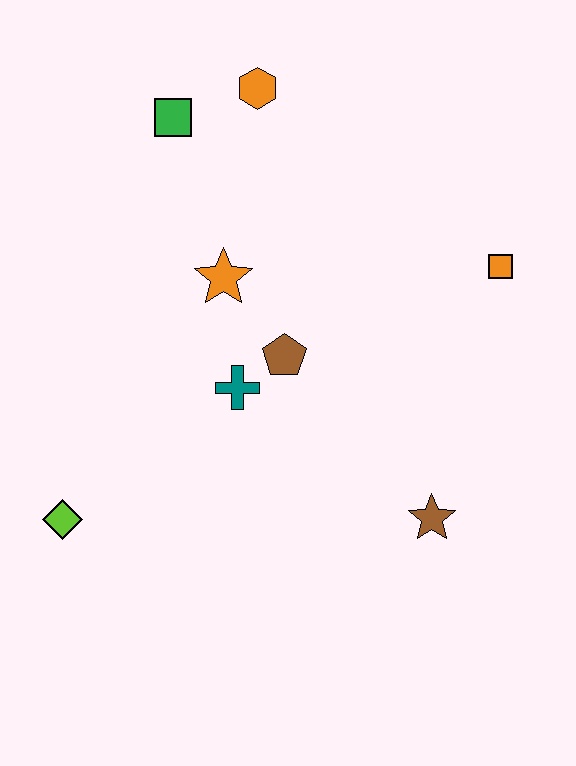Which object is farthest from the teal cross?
The orange hexagon is farthest from the teal cross.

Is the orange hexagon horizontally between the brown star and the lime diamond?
Yes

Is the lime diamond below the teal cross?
Yes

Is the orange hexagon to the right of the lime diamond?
Yes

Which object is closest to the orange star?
The brown pentagon is closest to the orange star.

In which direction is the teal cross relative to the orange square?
The teal cross is to the left of the orange square.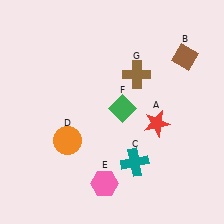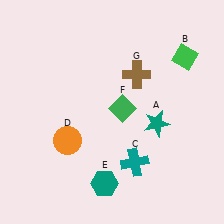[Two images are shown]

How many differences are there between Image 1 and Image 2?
There are 3 differences between the two images.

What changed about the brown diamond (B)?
In Image 1, B is brown. In Image 2, it changed to green.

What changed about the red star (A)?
In Image 1, A is red. In Image 2, it changed to teal.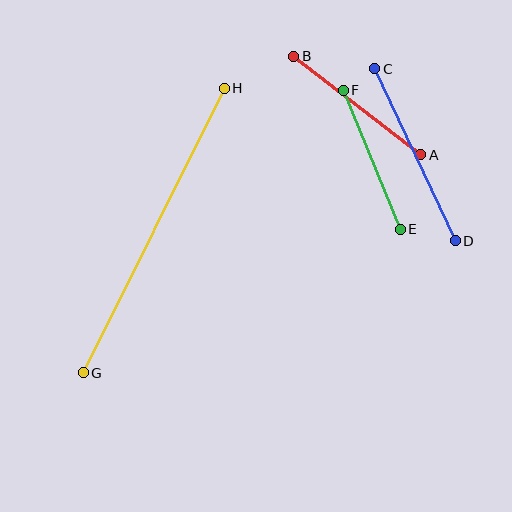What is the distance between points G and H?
The distance is approximately 317 pixels.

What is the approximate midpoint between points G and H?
The midpoint is at approximately (154, 231) pixels.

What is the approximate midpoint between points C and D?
The midpoint is at approximately (415, 155) pixels.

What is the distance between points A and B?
The distance is approximately 161 pixels.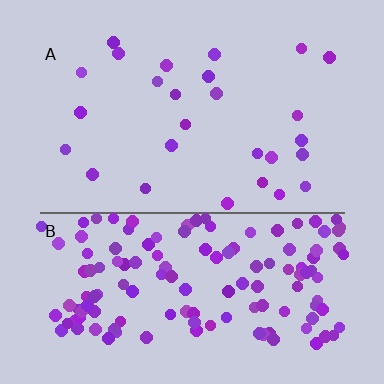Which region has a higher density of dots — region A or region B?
B (the bottom).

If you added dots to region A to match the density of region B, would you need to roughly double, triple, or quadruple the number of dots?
Approximately quadruple.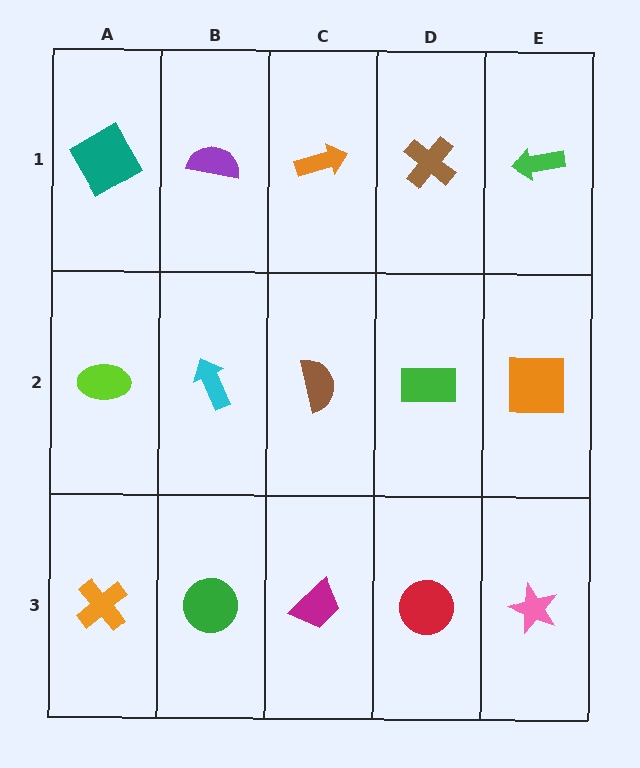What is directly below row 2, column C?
A magenta trapezoid.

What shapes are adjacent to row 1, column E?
An orange square (row 2, column E), a brown cross (row 1, column D).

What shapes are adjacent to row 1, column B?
A cyan arrow (row 2, column B), a teal square (row 1, column A), an orange arrow (row 1, column C).